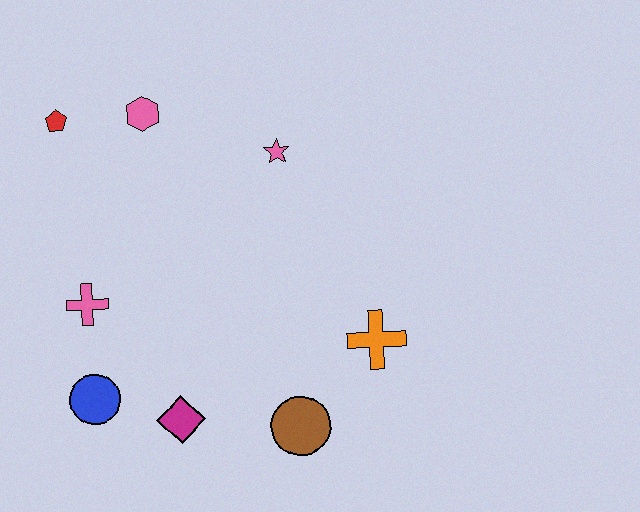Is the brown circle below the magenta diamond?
Yes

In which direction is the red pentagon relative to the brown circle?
The red pentagon is above the brown circle.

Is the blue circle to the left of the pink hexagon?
Yes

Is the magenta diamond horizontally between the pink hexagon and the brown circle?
Yes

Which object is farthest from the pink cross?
The orange cross is farthest from the pink cross.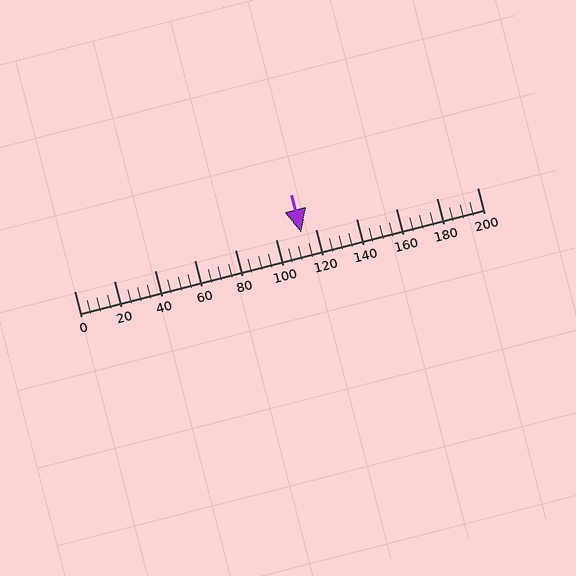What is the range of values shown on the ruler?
The ruler shows values from 0 to 200.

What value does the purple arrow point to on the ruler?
The purple arrow points to approximately 112.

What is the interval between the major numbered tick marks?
The major tick marks are spaced 20 units apart.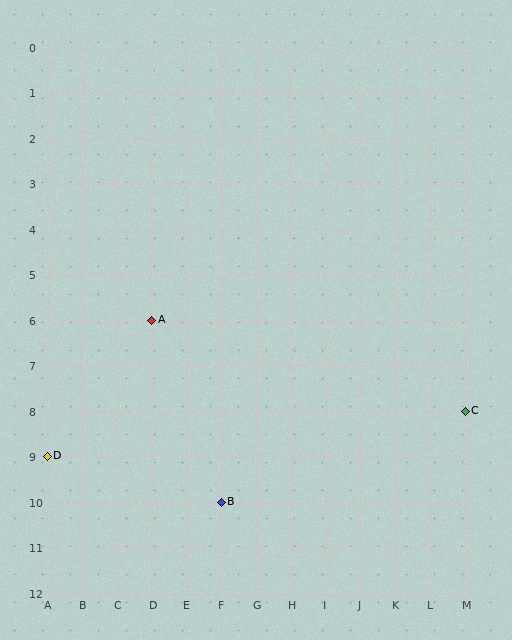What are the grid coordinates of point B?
Point B is at grid coordinates (F, 10).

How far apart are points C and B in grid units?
Points C and B are 7 columns and 2 rows apart (about 7.3 grid units diagonally).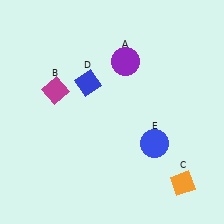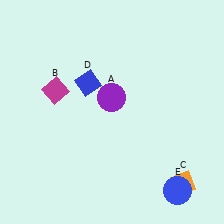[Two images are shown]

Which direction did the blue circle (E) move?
The blue circle (E) moved down.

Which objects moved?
The objects that moved are: the purple circle (A), the blue circle (E).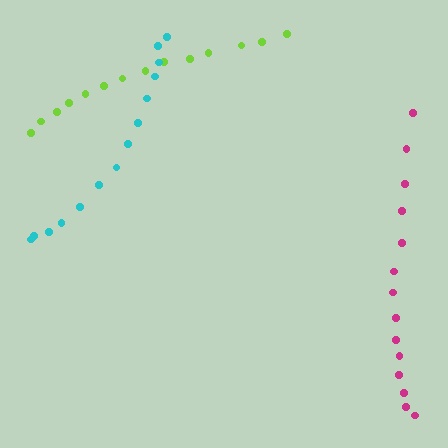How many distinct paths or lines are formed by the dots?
There are 3 distinct paths.